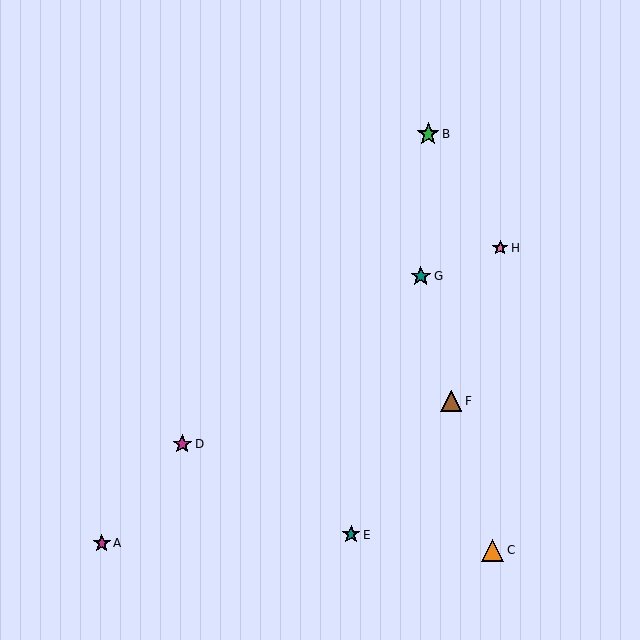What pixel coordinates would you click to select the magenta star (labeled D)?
Click at (182, 444) to select the magenta star D.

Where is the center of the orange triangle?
The center of the orange triangle is at (493, 550).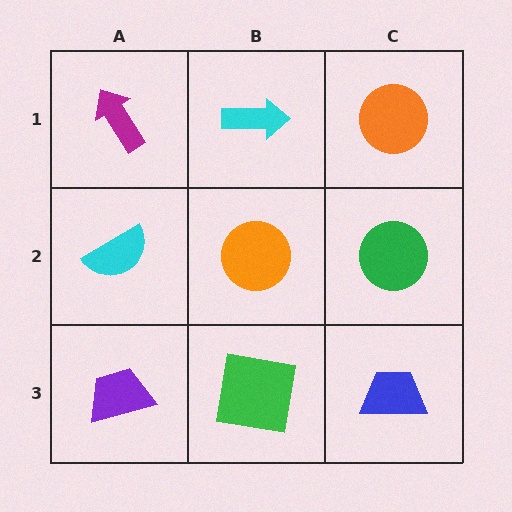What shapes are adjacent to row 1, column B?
An orange circle (row 2, column B), a magenta arrow (row 1, column A), an orange circle (row 1, column C).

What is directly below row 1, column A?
A cyan semicircle.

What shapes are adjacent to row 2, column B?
A cyan arrow (row 1, column B), a green square (row 3, column B), a cyan semicircle (row 2, column A), a green circle (row 2, column C).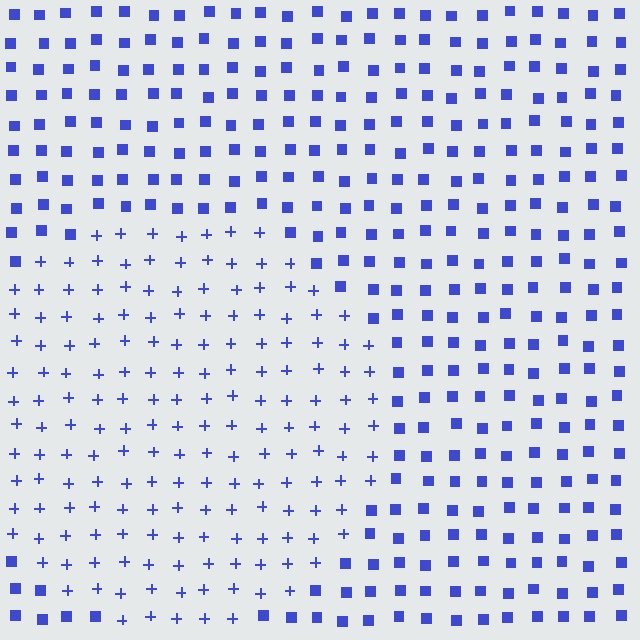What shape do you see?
I see a circle.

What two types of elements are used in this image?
The image uses plus signs inside the circle region and squares outside it.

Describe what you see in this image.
The image is filled with small blue elements arranged in a uniform grid. A circle-shaped region contains plus signs, while the surrounding area contains squares. The boundary is defined purely by the change in element shape.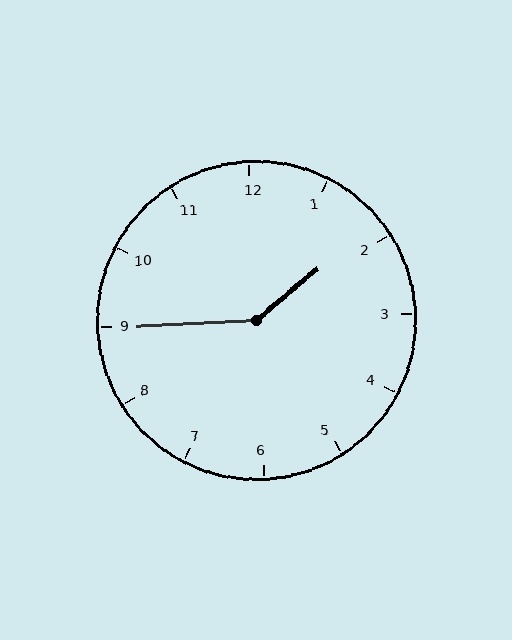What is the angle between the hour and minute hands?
Approximately 142 degrees.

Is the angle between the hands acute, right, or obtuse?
It is obtuse.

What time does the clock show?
1:45.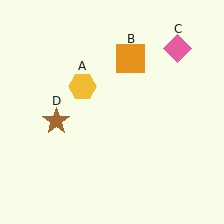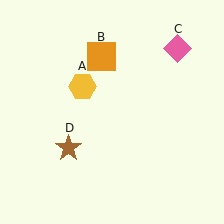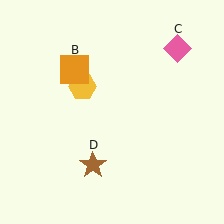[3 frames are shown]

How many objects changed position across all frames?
2 objects changed position: orange square (object B), brown star (object D).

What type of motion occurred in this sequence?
The orange square (object B), brown star (object D) rotated counterclockwise around the center of the scene.